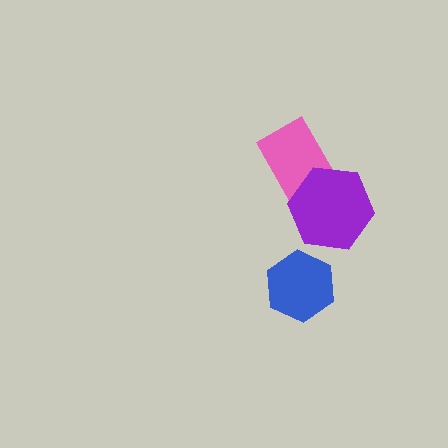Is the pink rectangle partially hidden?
Yes, it is partially covered by another shape.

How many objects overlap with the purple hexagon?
1 object overlaps with the purple hexagon.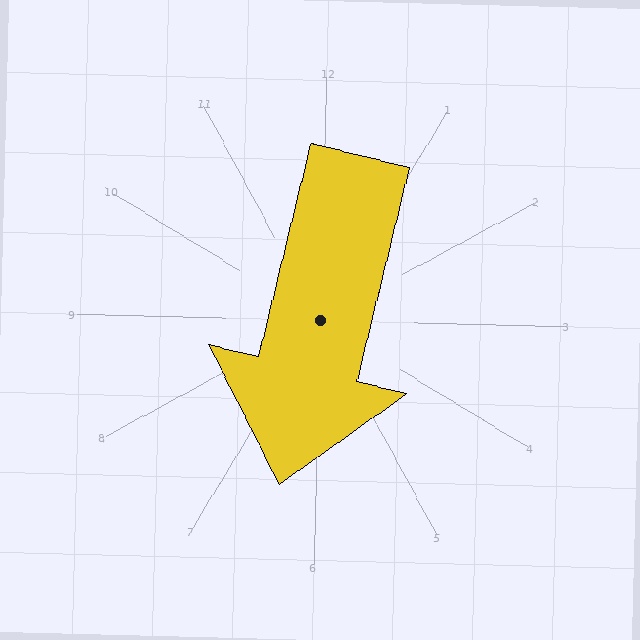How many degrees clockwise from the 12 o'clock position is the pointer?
Approximately 192 degrees.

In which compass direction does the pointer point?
South.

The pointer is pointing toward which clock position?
Roughly 6 o'clock.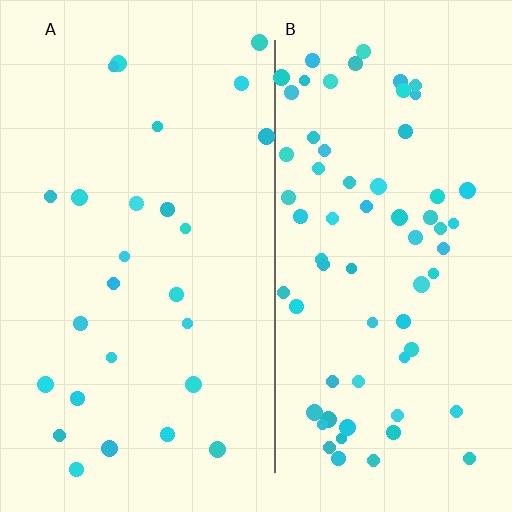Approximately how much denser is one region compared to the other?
Approximately 2.7× — region B over region A.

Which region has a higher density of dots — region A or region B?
B (the right).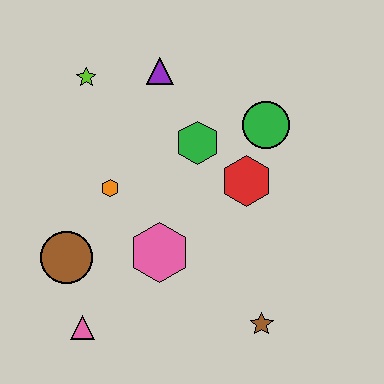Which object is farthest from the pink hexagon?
The lime star is farthest from the pink hexagon.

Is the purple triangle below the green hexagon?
No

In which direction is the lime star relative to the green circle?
The lime star is to the left of the green circle.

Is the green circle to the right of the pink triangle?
Yes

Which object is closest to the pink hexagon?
The orange hexagon is closest to the pink hexagon.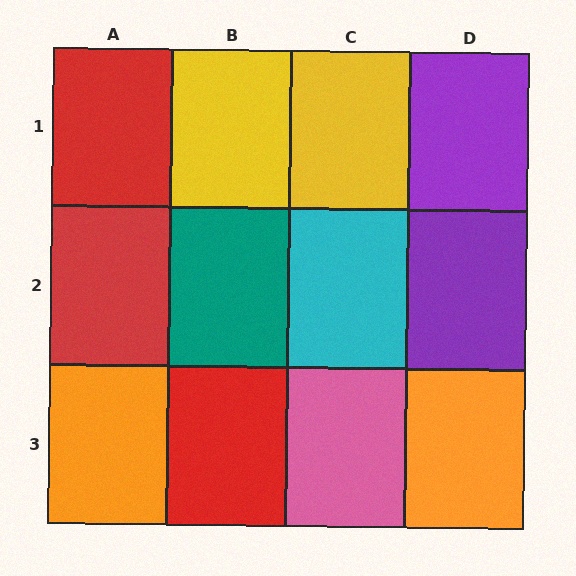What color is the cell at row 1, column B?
Yellow.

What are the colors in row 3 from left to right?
Orange, red, pink, orange.